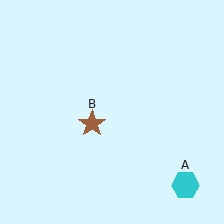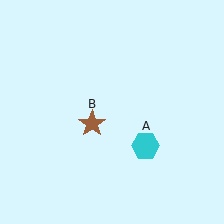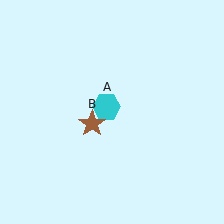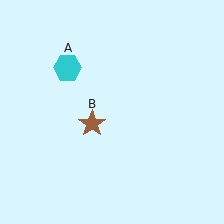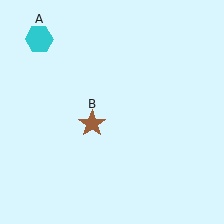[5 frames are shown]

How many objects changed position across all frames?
1 object changed position: cyan hexagon (object A).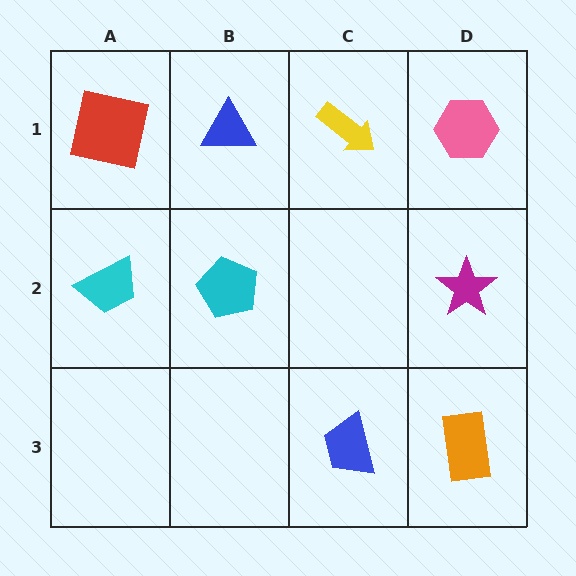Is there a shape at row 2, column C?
No, that cell is empty.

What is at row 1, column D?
A pink hexagon.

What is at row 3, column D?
An orange rectangle.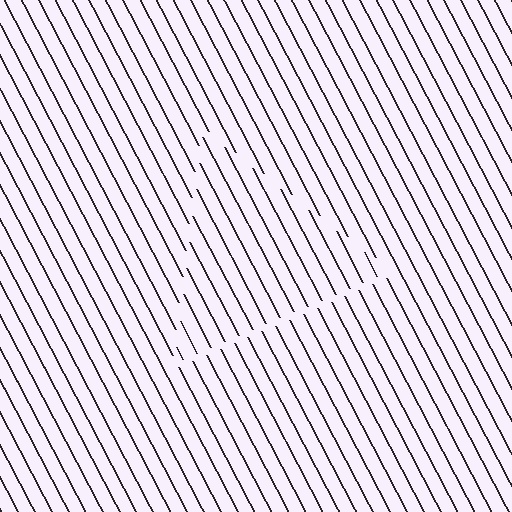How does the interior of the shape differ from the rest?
The interior of the shape contains the same grating, shifted by half a period — the contour is defined by the phase discontinuity where line-ends from the inner and outer gratings abut.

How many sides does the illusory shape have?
3 sides — the line-ends trace a triangle.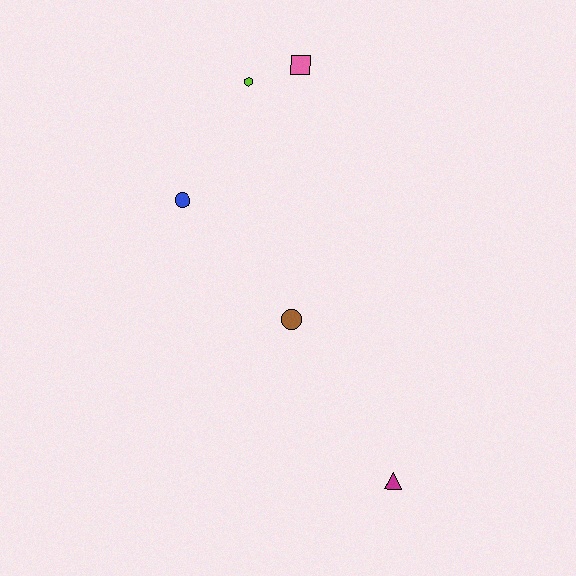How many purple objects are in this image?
There are no purple objects.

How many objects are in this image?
There are 5 objects.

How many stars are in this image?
There are no stars.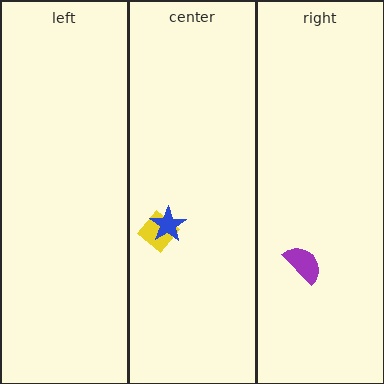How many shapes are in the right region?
1.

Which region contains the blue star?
The center region.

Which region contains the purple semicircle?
The right region.